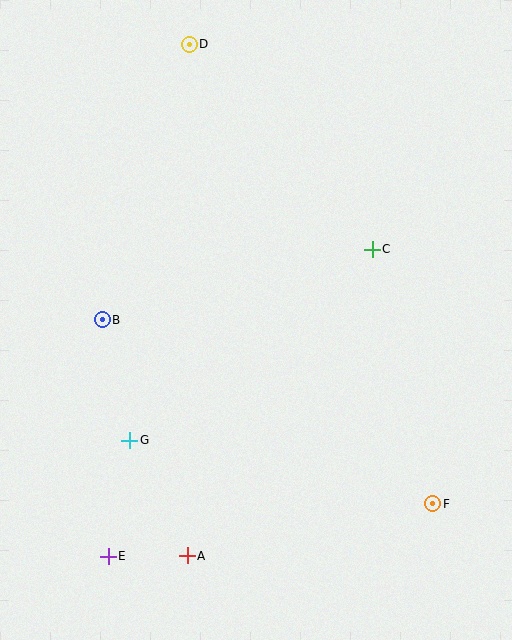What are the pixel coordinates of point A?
Point A is at (187, 556).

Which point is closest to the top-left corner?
Point D is closest to the top-left corner.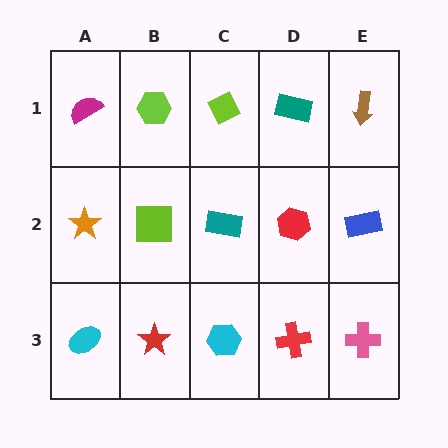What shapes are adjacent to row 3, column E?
A blue rectangle (row 2, column E), a red cross (row 3, column D).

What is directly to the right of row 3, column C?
A red cross.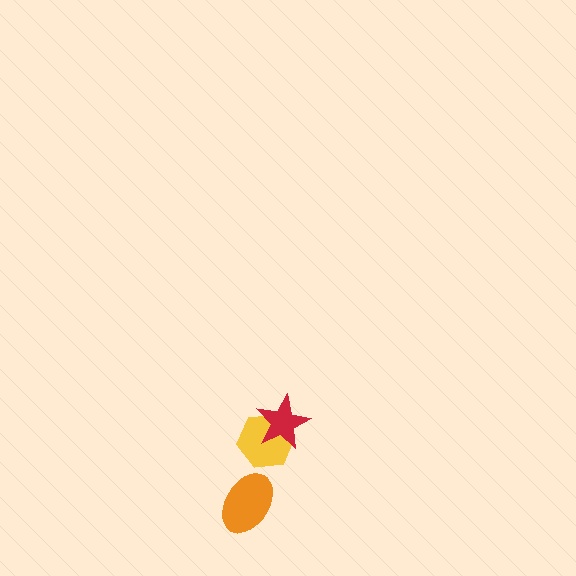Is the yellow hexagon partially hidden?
Yes, it is partially covered by another shape.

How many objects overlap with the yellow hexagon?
1 object overlaps with the yellow hexagon.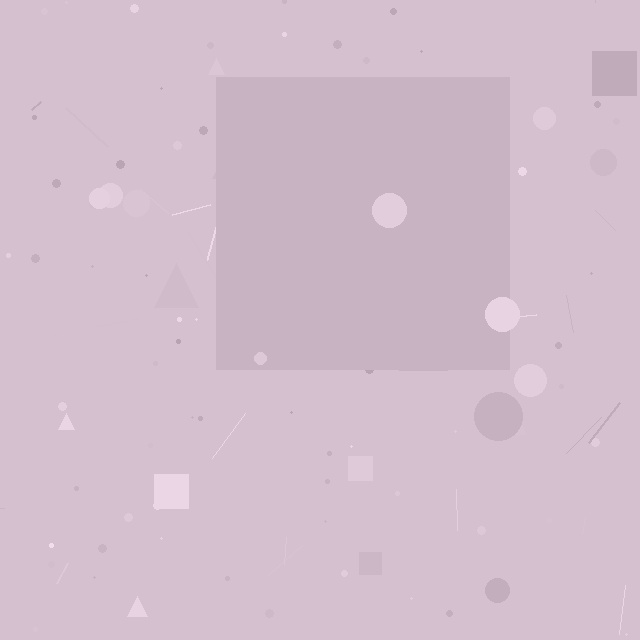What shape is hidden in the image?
A square is hidden in the image.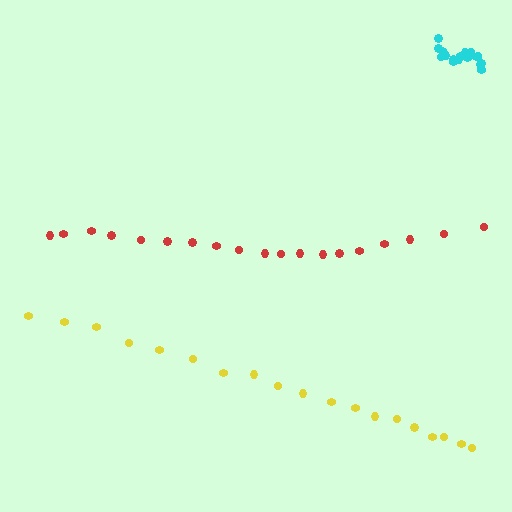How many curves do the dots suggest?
There are 3 distinct paths.